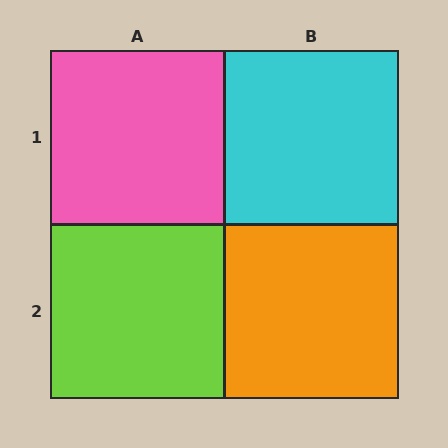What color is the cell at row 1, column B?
Cyan.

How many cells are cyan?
1 cell is cyan.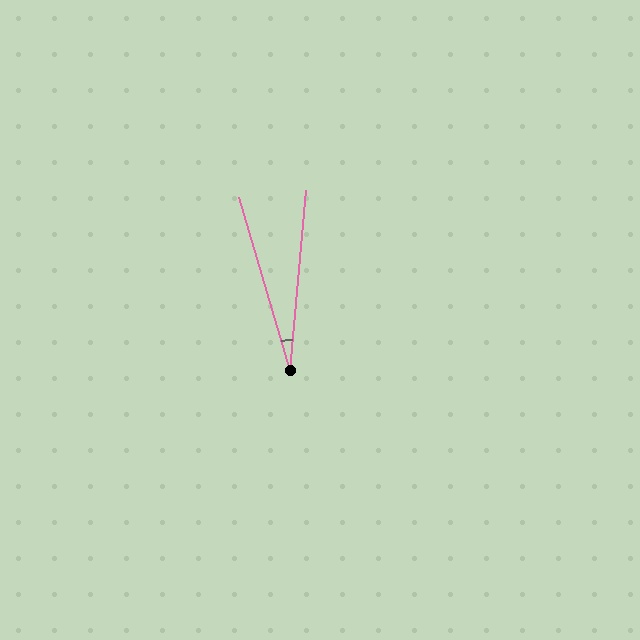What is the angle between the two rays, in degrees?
Approximately 21 degrees.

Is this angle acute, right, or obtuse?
It is acute.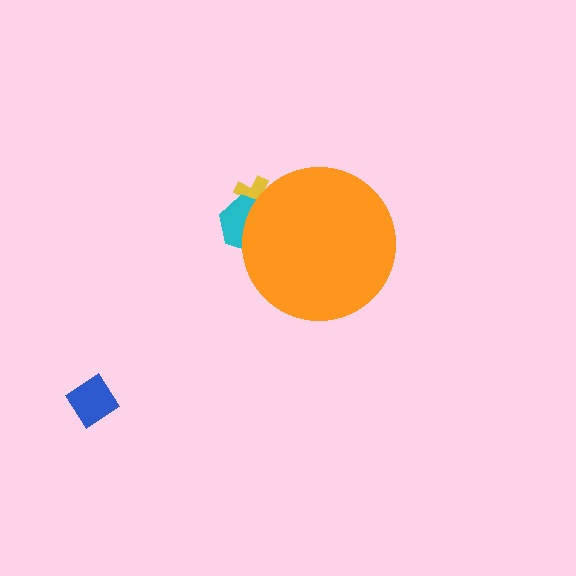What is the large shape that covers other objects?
An orange circle.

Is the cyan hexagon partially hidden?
Yes, the cyan hexagon is partially hidden behind the orange circle.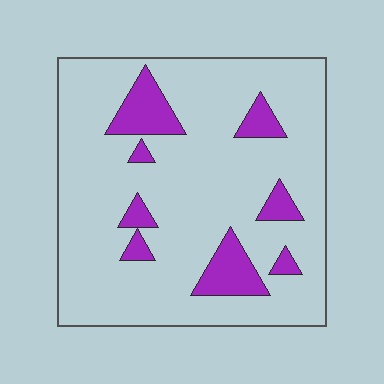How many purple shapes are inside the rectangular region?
8.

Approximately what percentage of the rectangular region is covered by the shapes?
Approximately 15%.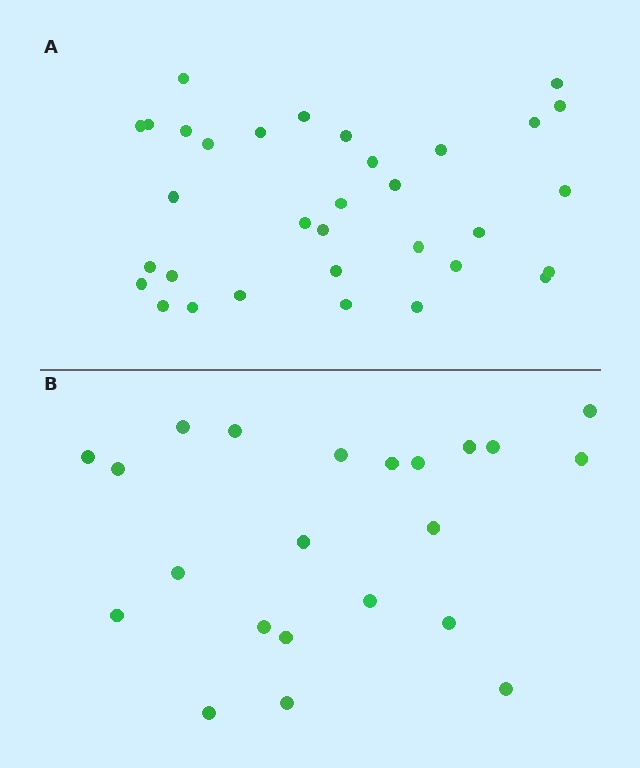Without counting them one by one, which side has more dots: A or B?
Region A (the top region) has more dots.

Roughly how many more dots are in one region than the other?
Region A has roughly 12 or so more dots than region B.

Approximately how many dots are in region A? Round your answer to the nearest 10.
About 30 dots. (The exact count is 33, which rounds to 30.)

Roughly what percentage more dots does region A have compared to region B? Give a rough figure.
About 50% more.